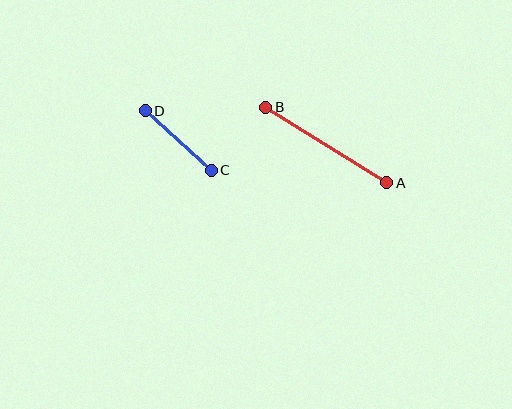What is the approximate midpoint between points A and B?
The midpoint is at approximately (326, 145) pixels.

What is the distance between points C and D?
The distance is approximately 89 pixels.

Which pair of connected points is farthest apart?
Points A and B are farthest apart.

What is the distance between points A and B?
The distance is approximately 143 pixels.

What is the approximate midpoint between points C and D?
The midpoint is at approximately (178, 141) pixels.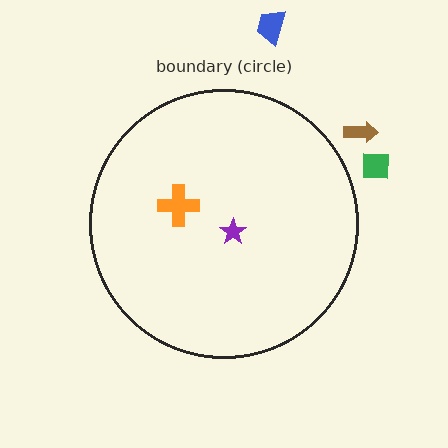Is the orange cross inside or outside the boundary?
Inside.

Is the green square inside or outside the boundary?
Outside.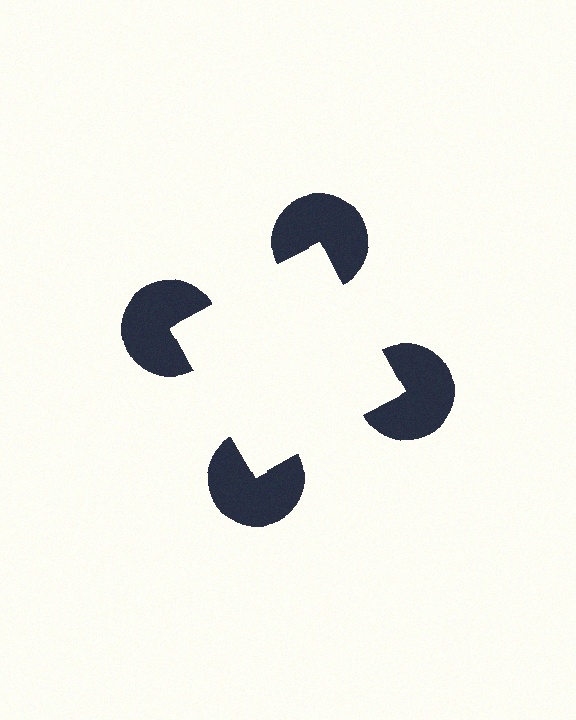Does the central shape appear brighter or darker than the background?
It typically appears slightly brighter than the background, even though no actual brightness change is drawn.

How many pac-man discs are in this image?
There are 4 — one at each vertex of the illusory square.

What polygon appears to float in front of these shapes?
An illusory square — its edges are inferred from the aligned wedge cuts in the pac-man discs, not physically drawn.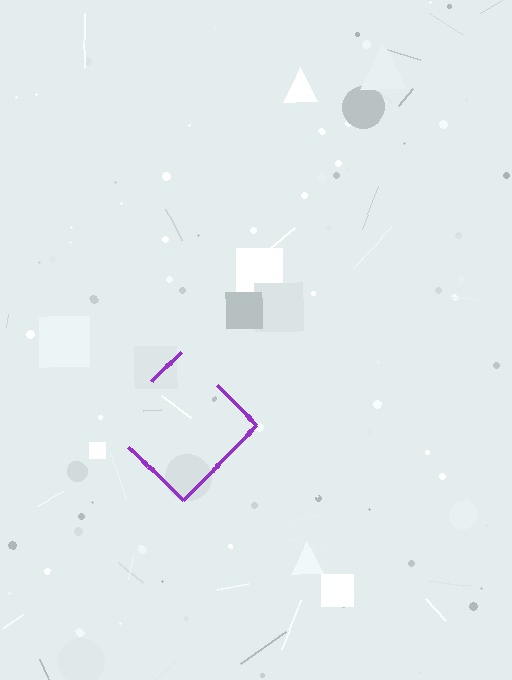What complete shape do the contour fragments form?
The contour fragments form a diamond.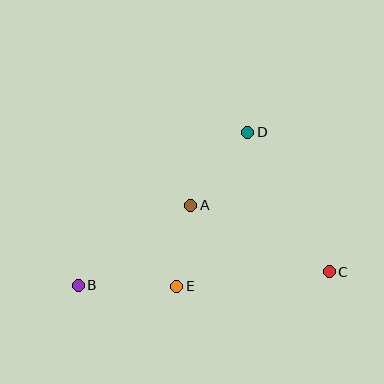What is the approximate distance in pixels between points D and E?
The distance between D and E is approximately 170 pixels.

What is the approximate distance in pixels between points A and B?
The distance between A and B is approximately 138 pixels.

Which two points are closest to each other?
Points A and E are closest to each other.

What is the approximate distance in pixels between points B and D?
The distance between B and D is approximately 228 pixels.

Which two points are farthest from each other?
Points B and C are farthest from each other.